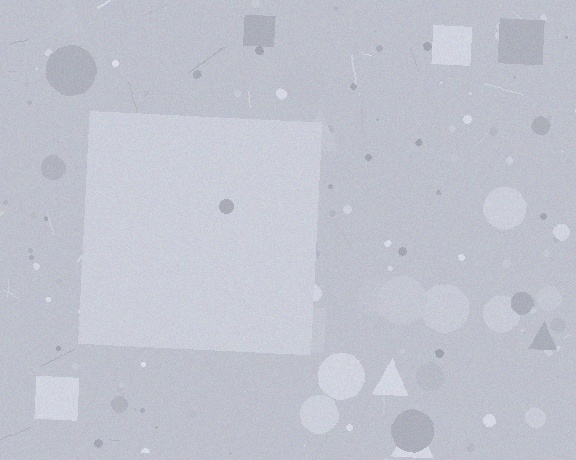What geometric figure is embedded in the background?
A square is embedded in the background.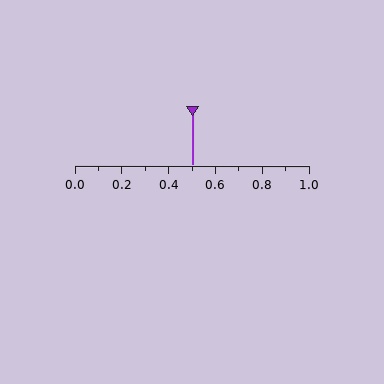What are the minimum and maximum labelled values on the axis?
The axis runs from 0.0 to 1.0.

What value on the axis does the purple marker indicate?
The marker indicates approximately 0.5.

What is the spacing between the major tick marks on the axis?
The major ticks are spaced 0.2 apart.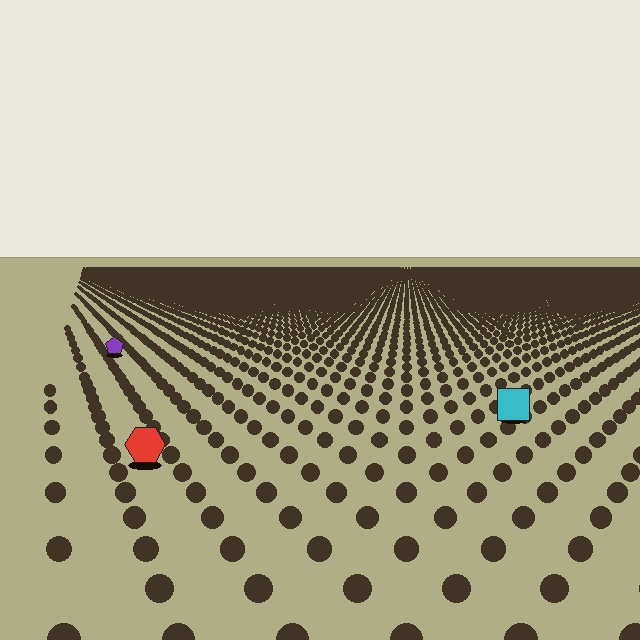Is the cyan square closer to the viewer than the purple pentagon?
Yes. The cyan square is closer — you can tell from the texture gradient: the ground texture is coarser near it.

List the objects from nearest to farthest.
From nearest to farthest: the red hexagon, the cyan square, the purple pentagon.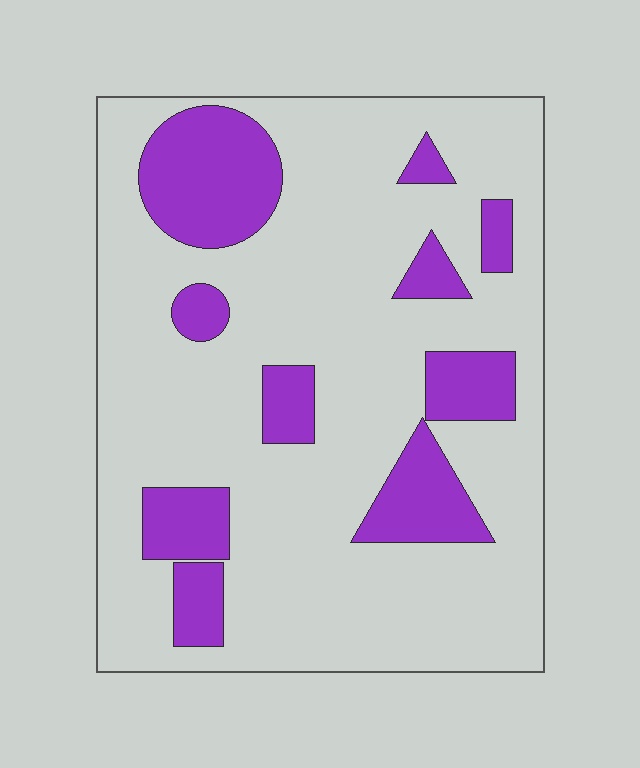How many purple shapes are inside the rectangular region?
10.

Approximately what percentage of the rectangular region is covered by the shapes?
Approximately 20%.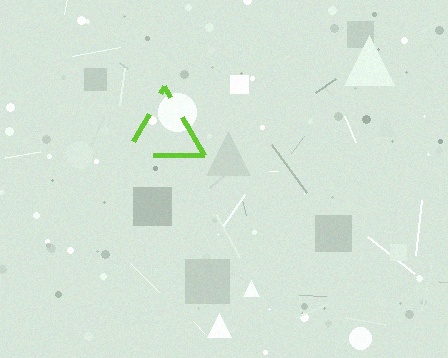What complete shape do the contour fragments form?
The contour fragments form a triangle.